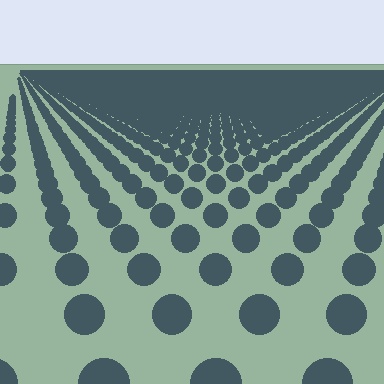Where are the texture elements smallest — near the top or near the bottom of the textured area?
Near the top.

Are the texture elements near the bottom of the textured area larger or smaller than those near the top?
Larger. Near the bottom, elements are closer to the viewer and appear at a bigger on-screen size.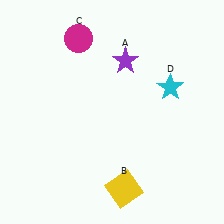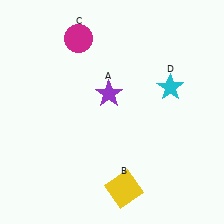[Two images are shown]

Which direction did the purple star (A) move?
The purple star (A) moved down.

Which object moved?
The purple star (A) moved down.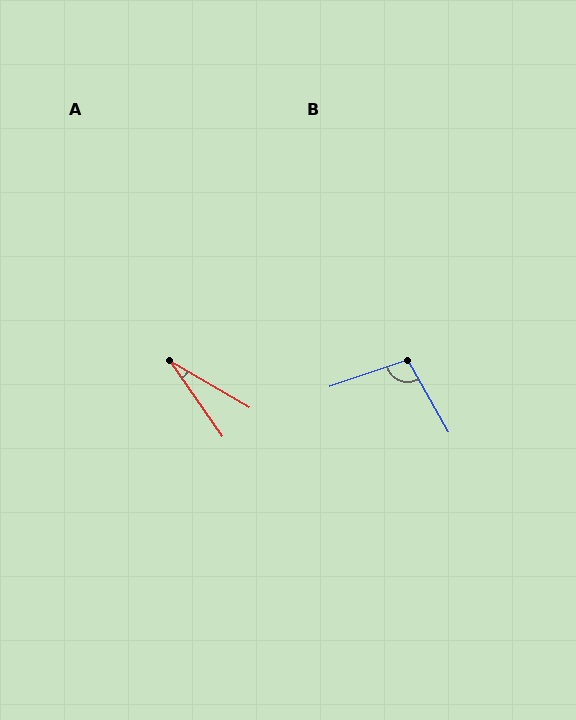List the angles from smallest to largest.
A (25°), B (101°).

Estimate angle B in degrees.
Approximately 101 degrees.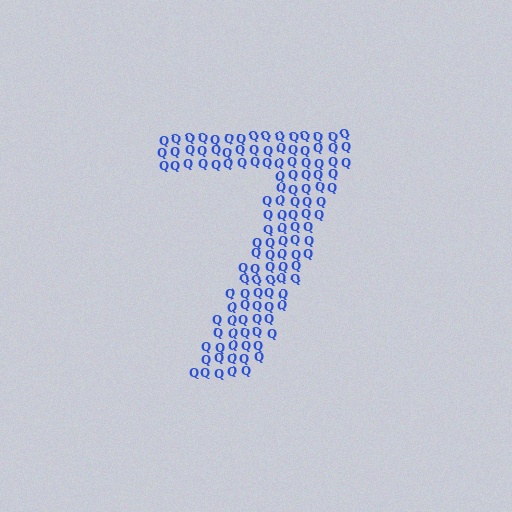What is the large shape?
The large shape is the digit 7.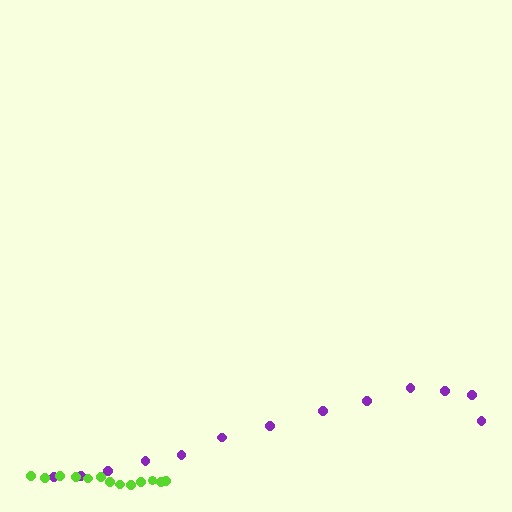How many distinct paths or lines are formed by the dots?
There are 2 distinct paths.